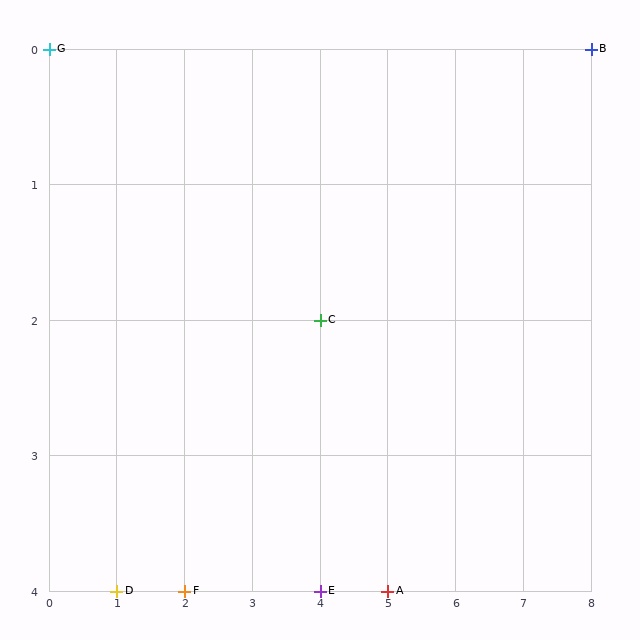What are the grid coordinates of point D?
Point D is at grid coordinates (1, 4).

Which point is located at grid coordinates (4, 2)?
Point C is at (4, 2).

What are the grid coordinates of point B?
Point B is at grid coordinates (8, 0).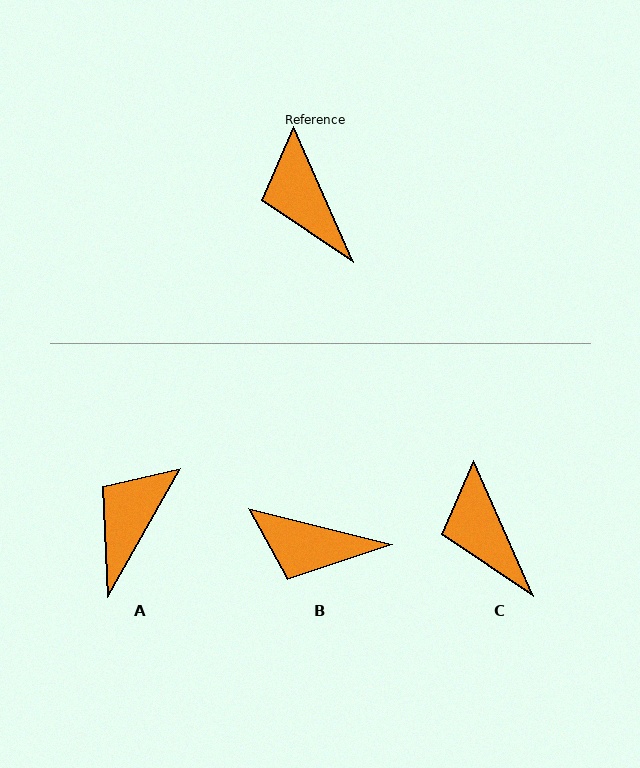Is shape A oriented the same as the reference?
No, it is off by about 53 degrees.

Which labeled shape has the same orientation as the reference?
C.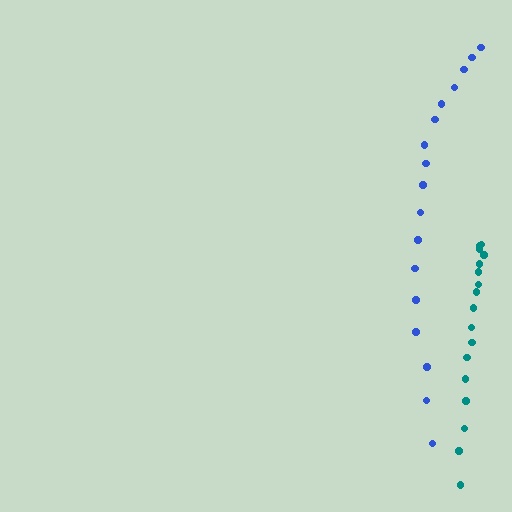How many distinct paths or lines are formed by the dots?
There are 2 distinct paths.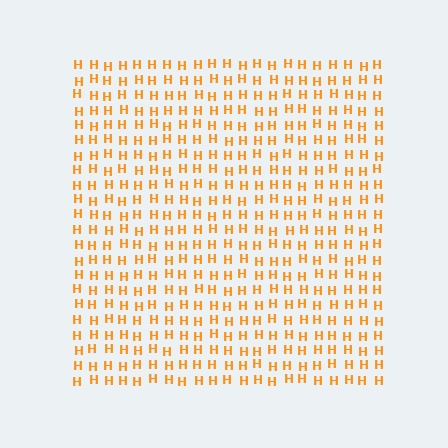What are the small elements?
The small elements are letter H's.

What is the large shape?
The large shape is a square.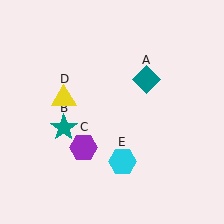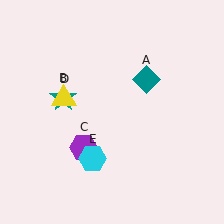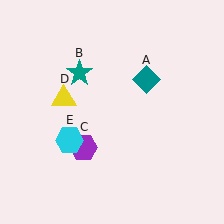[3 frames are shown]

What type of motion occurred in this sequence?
The teal star (object B), cyan hexagon (object E) rotated clockwise around the center of the scene.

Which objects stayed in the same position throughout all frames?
Teal diamond (object A) and purple hexagon (object C) and yellow triangle (object D) remained stationary.